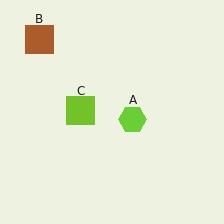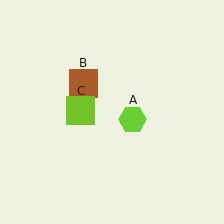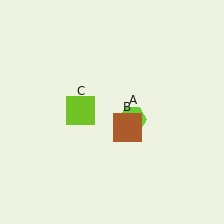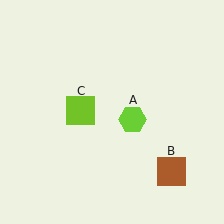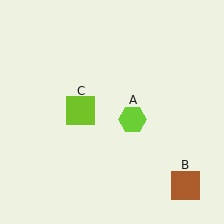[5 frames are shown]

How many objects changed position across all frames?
1 object changed position: brown square (object B).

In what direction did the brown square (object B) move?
The brown square (object B) moved down and to the right.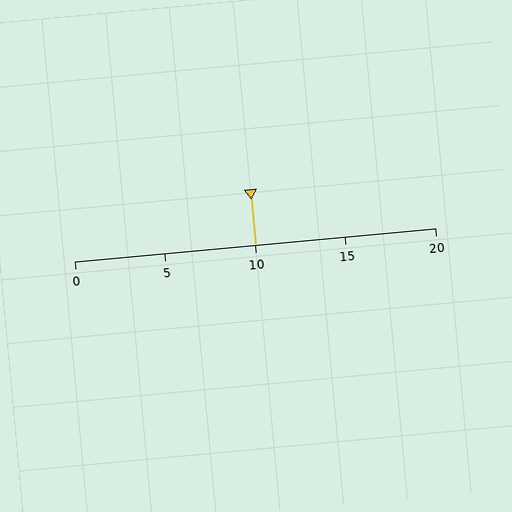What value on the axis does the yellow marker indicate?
The marker indicates approximately 10.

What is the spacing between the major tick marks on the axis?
The major ticks are spaced 5 apart.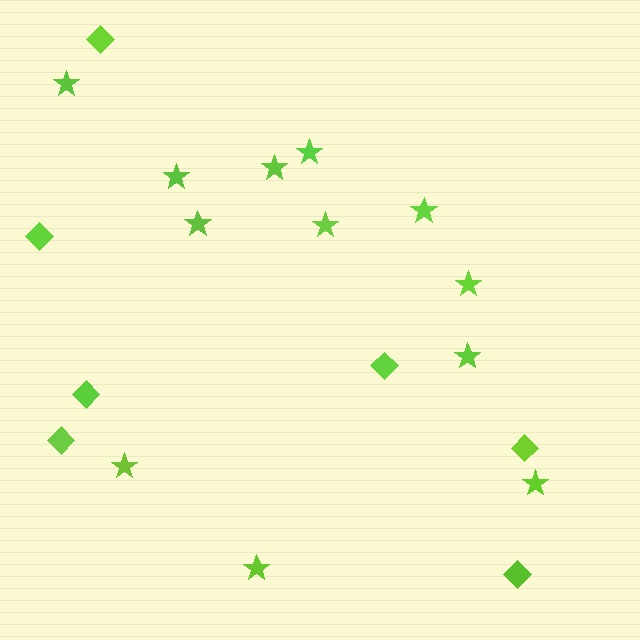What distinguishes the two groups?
There are 2 groups: one group of diamonds (7) and one group of stars (12).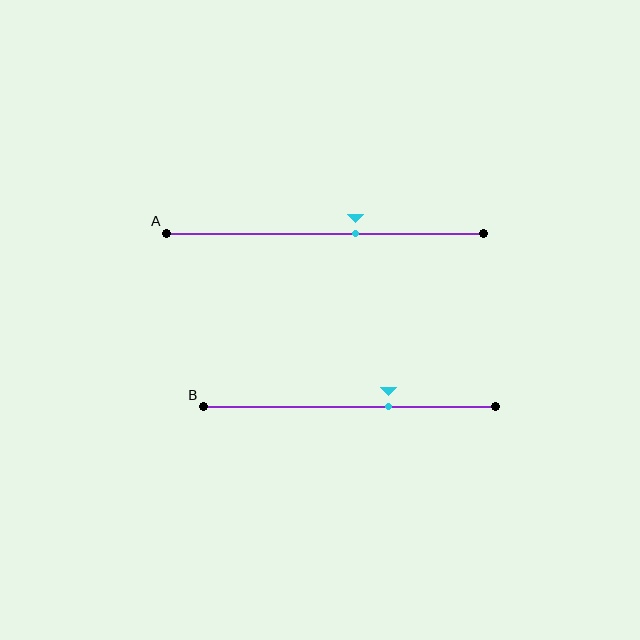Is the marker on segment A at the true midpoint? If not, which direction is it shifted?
No, the marker on segment A is shifted to the right by about 10% of the segment length.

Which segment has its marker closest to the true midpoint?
Segment A has its marker closest to the true midpoint.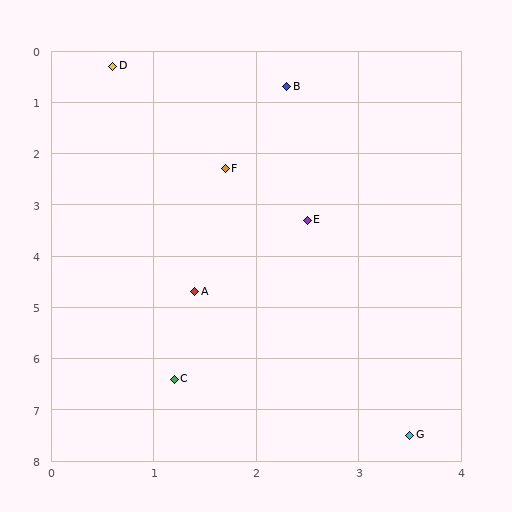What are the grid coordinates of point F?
Point F is at approximately (1.7, 2.3).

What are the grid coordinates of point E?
Point E is at approximately (2.5, 3.3).